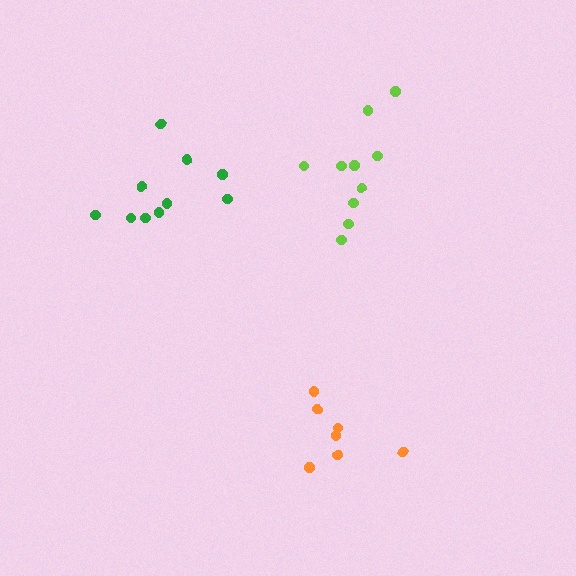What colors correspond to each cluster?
The clusters are colored: orange, lime, green.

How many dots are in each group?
Group 1: 7 dots, Group 2: 10 dots, Group 3: 10 dots (27 total).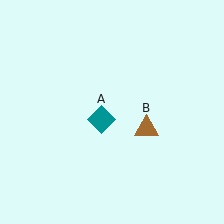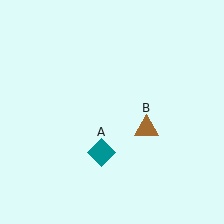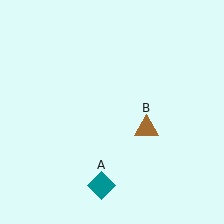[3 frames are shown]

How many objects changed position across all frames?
1 object changed position: teal diamond (object A).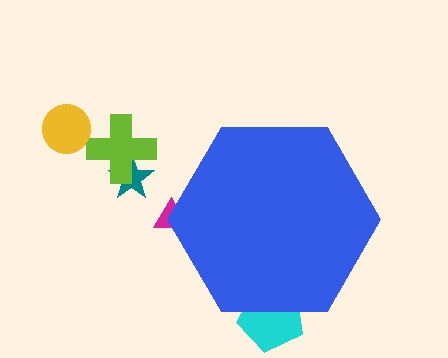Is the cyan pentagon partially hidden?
Yes, the cyan pentagon is partially hidden behind the blue hexagon.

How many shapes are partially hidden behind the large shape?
2 shapes are partially hidden.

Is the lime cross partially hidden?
No, the lime cross is fully visible.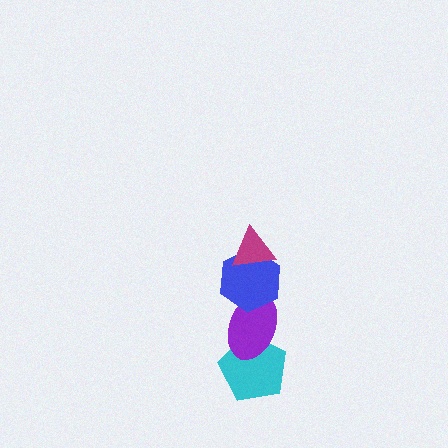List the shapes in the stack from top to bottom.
From top to bottom: the magenta triangle, the blue hexagon, the purple ellipse, the cyan pentagon.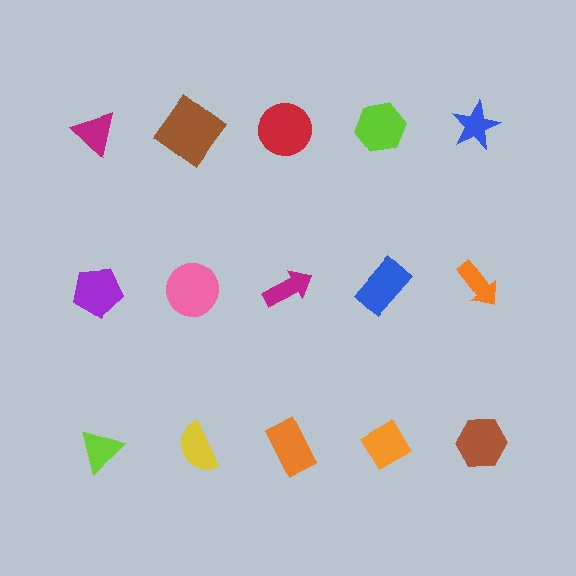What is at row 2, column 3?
A magenta arrow.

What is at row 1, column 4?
A lime hexagon.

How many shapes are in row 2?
5 shapes.